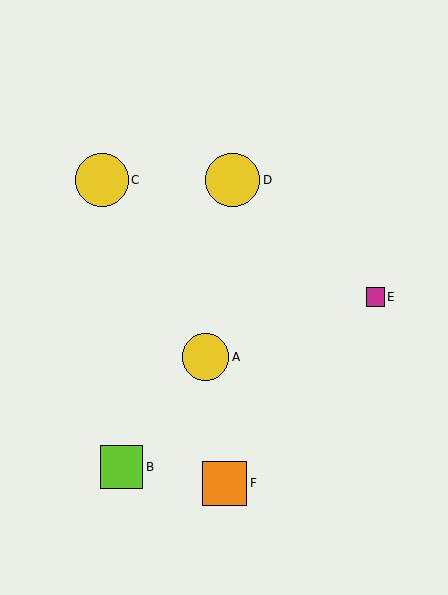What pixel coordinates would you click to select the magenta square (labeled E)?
Click at (375, 297) to select the magenta square E.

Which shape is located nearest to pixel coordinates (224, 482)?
The orange square (labeled F) at (225, 483) is nearest to that location.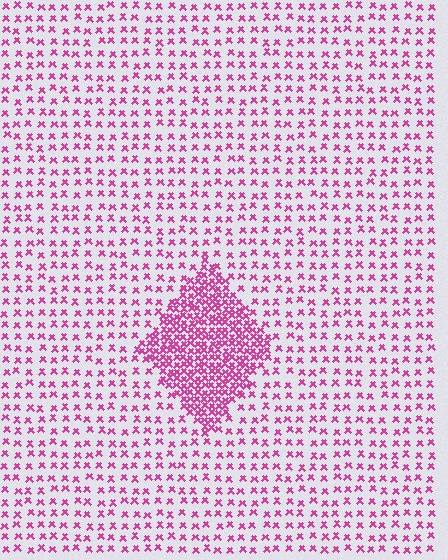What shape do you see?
I see a diamond.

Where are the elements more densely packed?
The elements are more densely packed inside the diamond boundary.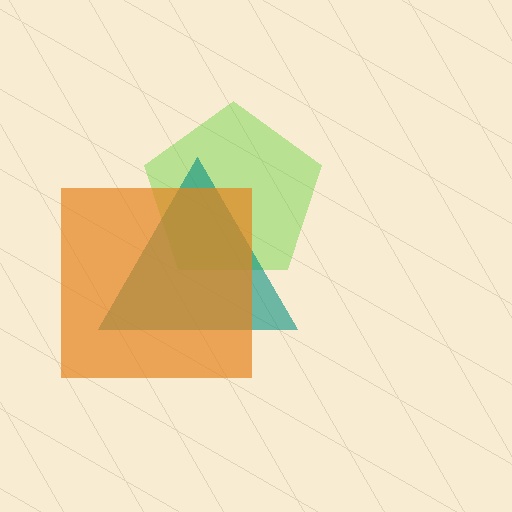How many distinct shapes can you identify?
There are 3 distinct shapes: a lime pentagon, a teal triangle, an orange square.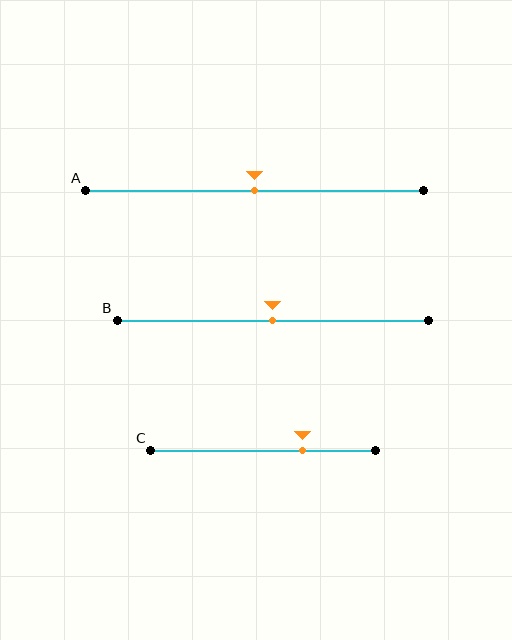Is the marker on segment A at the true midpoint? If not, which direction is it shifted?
Yes, the marker on segment A is at the true midpoint.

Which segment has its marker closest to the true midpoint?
Segment A has its marker closest to the true midpoint.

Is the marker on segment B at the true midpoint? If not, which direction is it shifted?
Yes, the marker on segment B is at the true midpoint.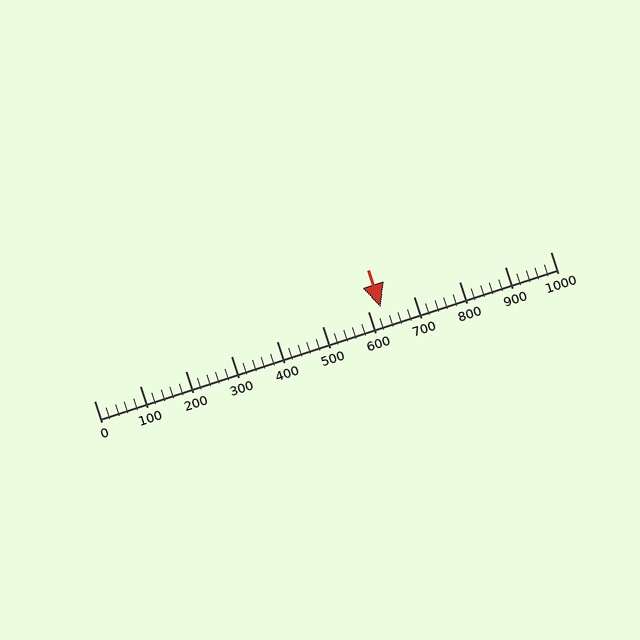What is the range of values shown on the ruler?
The ruler shows values from 0 to 1000.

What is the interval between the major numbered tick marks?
The major tick marks are spaced 100 units apart.